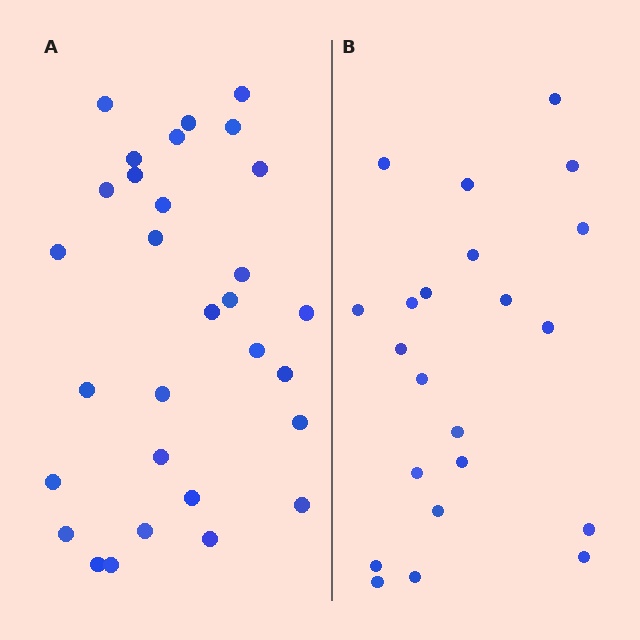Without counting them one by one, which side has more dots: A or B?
Region A (the left region) has more dots.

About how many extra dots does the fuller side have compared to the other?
Region A has roughly 8 or so more dots than region B.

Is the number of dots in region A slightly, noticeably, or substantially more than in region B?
Region A has noticeably more, but not dramatically so. The ratio is roughly 1.4 to 1.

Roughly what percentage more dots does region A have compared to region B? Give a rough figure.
About 35% more.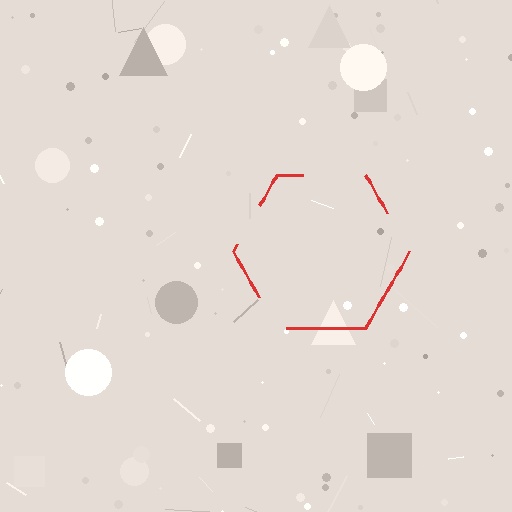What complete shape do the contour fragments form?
The contour fragments form a hexagon.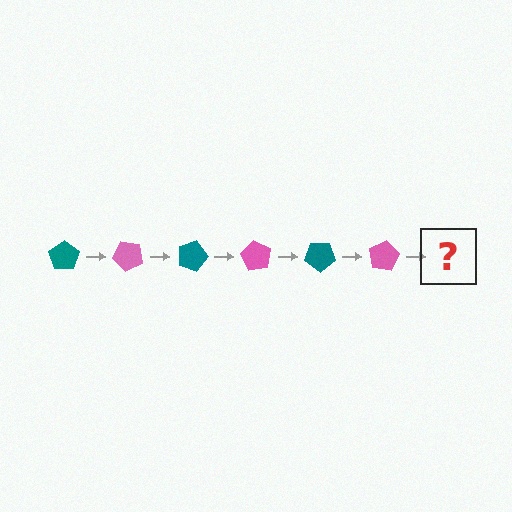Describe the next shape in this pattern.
It should be a teal pentagon, rotated 270 degrees from the start.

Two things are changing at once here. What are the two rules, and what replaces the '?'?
The two rules are that it rotates 45 degrees each step and the color cycles through teal and pink. The '?' should be a teal pentagon, rotated 270 degrees from the start.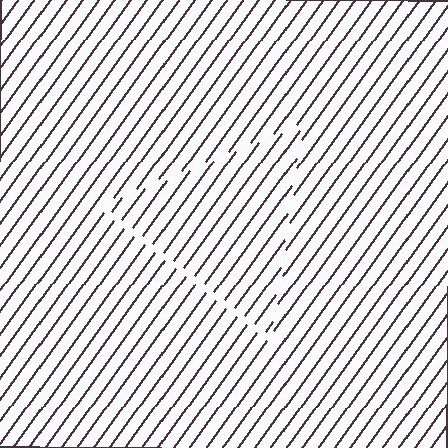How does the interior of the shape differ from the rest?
The interior of the shape contains the same grating, shifted by half a period — the contour is defined by the phase discontinuity where line-ends from the inner and outer gratings abut.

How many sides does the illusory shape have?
3 sides — the line-ends trace a triangle.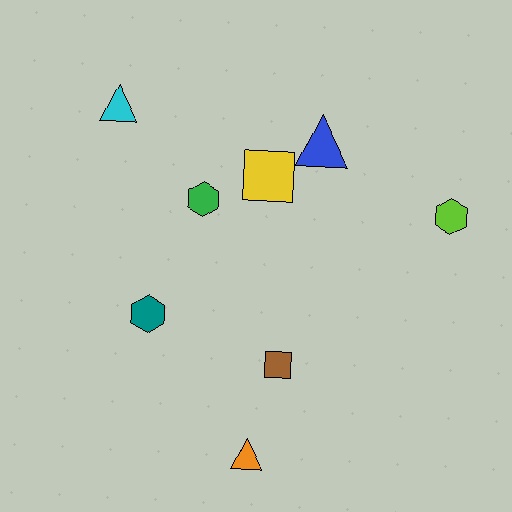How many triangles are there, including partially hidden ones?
There are 3 triangles.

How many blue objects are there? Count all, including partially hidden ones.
There is 1 blue object.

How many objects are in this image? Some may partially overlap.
There are 8 objects.